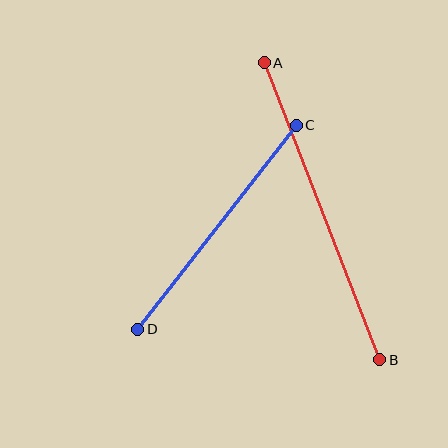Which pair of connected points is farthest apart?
Points A and B are farthest apart.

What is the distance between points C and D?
The distance is approximately 258 pixels.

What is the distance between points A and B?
The distance is approximately 319 pixels.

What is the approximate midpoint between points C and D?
The midpoint is at approximately (217, 227) pixels.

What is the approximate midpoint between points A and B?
The midpoint is at approximately (322, 211) pixels.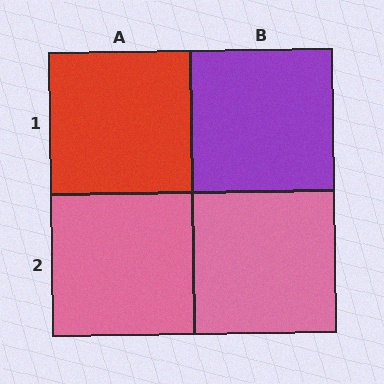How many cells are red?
1 cell is red.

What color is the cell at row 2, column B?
Pink.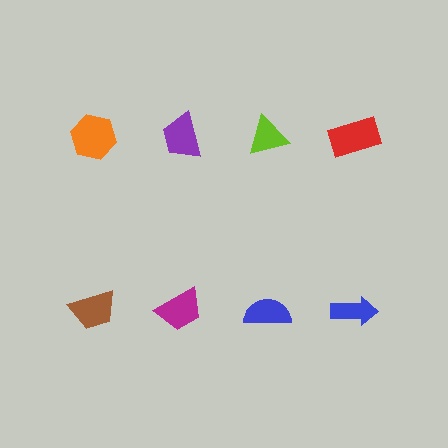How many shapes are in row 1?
4 shapes.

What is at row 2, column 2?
A magenta trapezoid.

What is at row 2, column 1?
A brown trapezoid.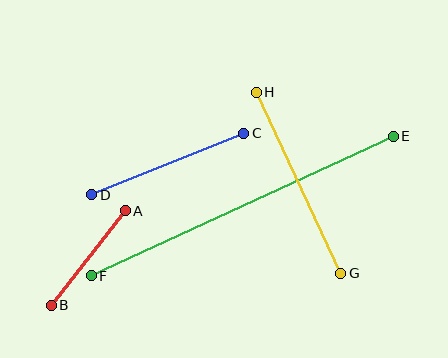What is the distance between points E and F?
The distance is approximately 332 pixels.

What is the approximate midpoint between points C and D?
The midpoint is at approximately (168, 164) pixels.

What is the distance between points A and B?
The distance is approximately 120 pixels.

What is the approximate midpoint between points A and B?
The midpoint is at approximately (88, 258) pixels.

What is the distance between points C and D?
The distance is approximately 164 pixels.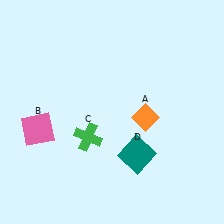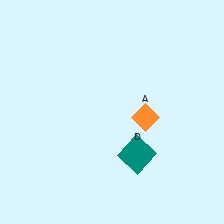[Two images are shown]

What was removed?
The pink square (B), the green cross (C) were removed in Image 2.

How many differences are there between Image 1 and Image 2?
There are 2 differences between the two images.